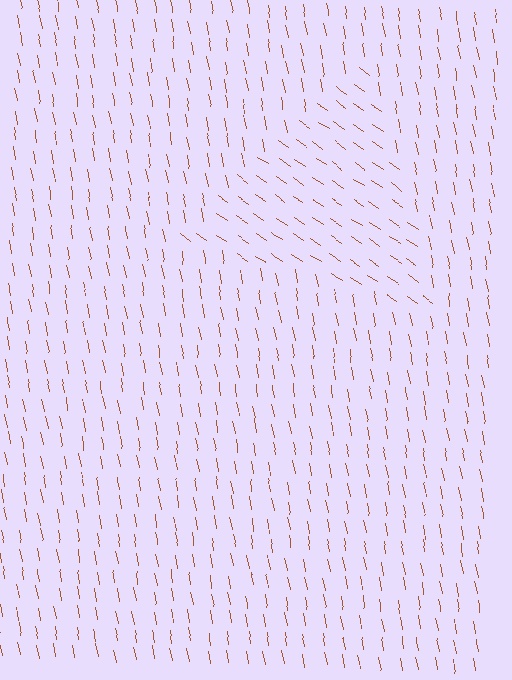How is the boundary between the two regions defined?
The boundary is defined purely by a change in line orientation (approximately 45 degrees difference). All lines are the same color and thickness.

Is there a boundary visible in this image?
Yes, there is a texture boundary formed by a change in line orientation.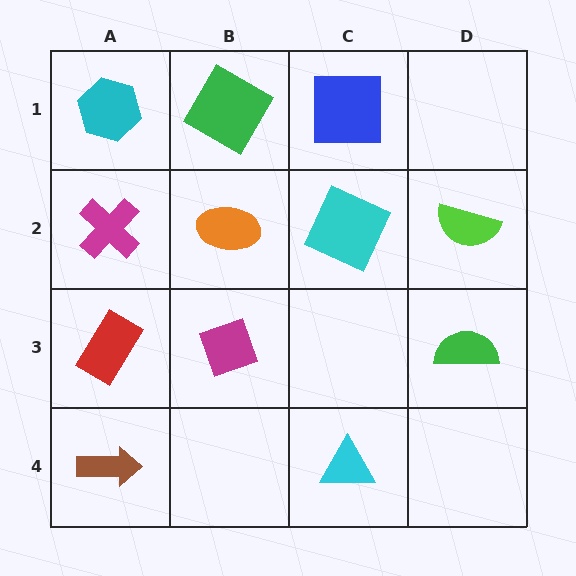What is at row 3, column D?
A green semicircle.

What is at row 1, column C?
A blue square.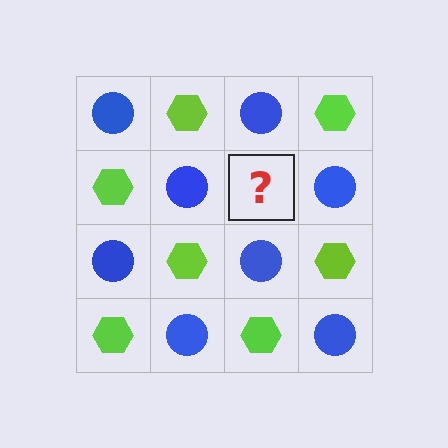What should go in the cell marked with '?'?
The missing cell should contain a lime hexagon.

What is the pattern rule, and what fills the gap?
The rule is that it alternates blue circle and lime hexagon in a checkerboard pattern. The gap should be filled with a lime hexagon.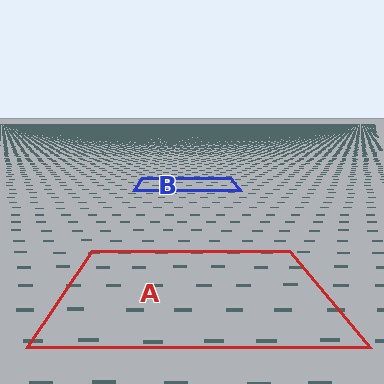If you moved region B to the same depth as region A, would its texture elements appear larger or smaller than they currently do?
They would appear larger. At a closer depth, the same texture elements are projected at a bigger on-screen size.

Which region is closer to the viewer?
Region A is closer. The texture elements there are larger and more spread out.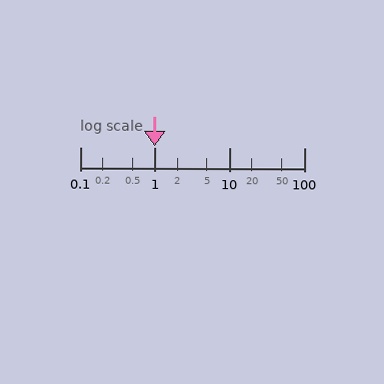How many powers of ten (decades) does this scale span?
The scale spans 3 decades, from 0.1 to 100.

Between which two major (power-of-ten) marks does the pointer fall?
The pointer is between 1 and 10.